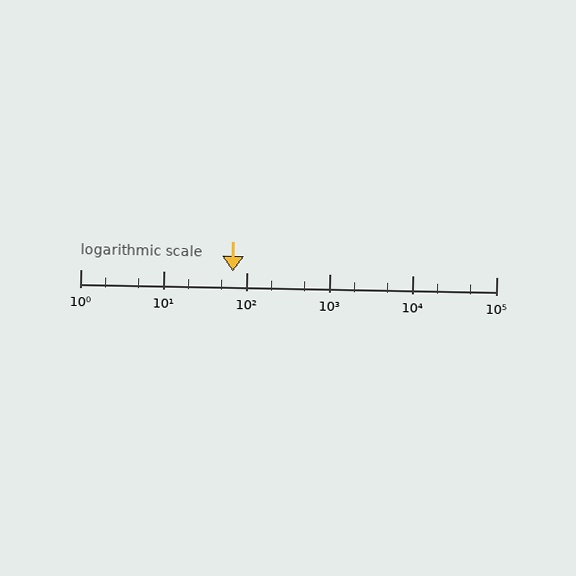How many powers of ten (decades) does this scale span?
The scale spans 5 decades, from 1 to 100000.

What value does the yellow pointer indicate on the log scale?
The pointer indicates approximately 69.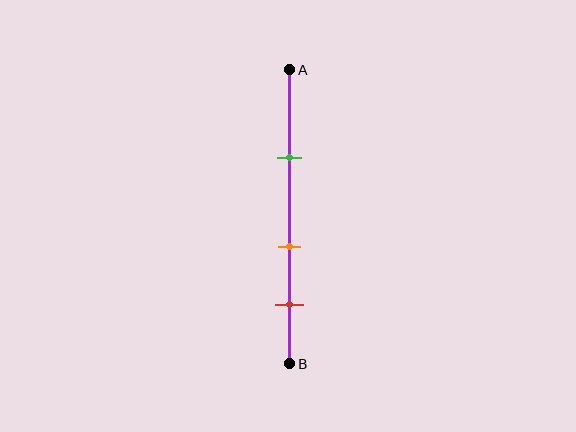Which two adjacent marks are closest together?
The orange and red marks are the closest adjacent pair.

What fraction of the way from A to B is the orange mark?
The orange mark is approximately 60% (0.6) of the way from A to B.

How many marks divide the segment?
There are 3 marks dividing the segment.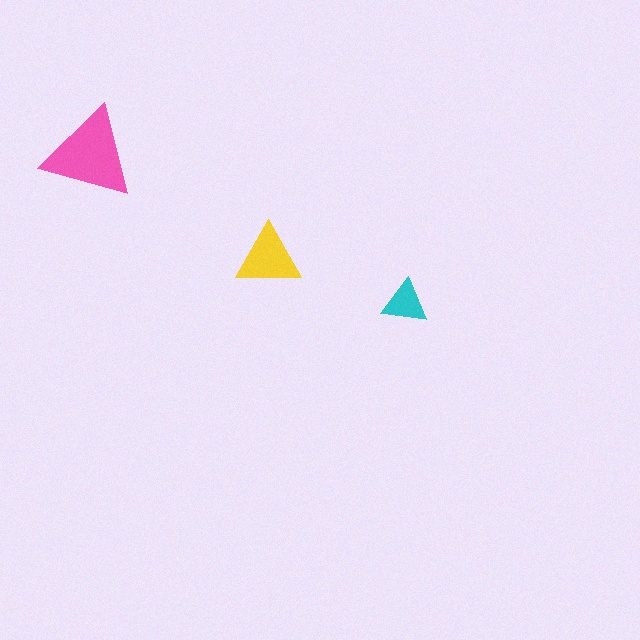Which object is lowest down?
The cyan triangle is bottommost.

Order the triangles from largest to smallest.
the pink one, the yellow one, the cyan one.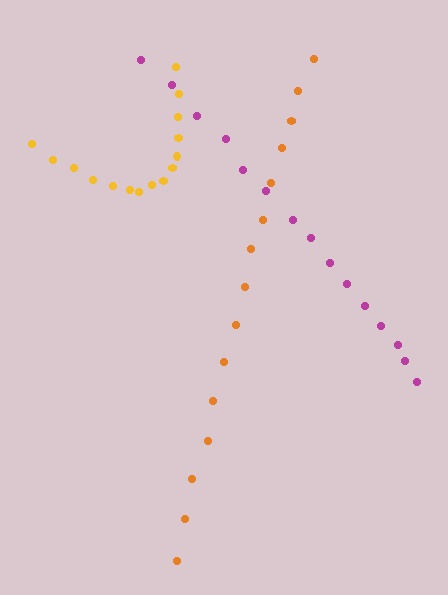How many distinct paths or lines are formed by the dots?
There are 3 distinct paths.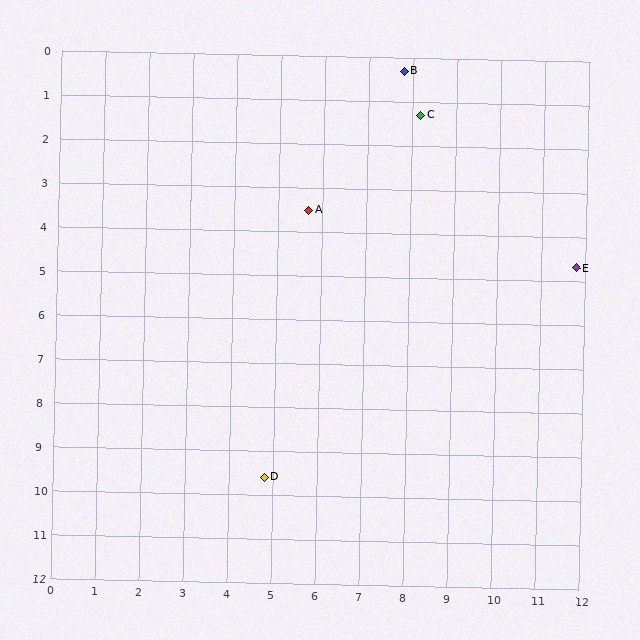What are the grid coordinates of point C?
Point C is at approximately (8.2, 1.3).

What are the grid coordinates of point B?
Point B is at approximately (7.8, 0.3).